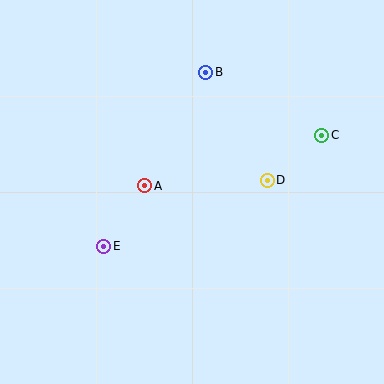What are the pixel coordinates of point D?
Point D is at (267, 181).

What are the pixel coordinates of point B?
Point B is at (206, 72).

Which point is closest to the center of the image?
Point A at (145, 186) is closest to the center.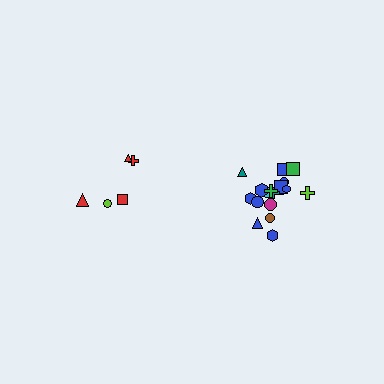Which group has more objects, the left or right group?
The right group.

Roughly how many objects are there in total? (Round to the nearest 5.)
Roughly 25 objects in total.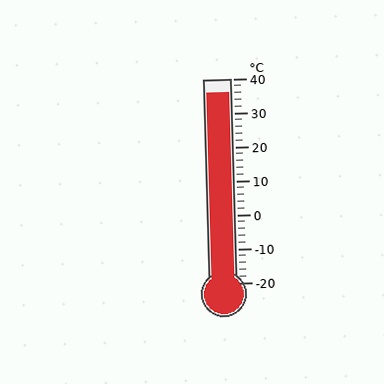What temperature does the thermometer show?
The thermometer shows approximately 36°C.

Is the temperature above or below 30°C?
The temperature is above 30°C.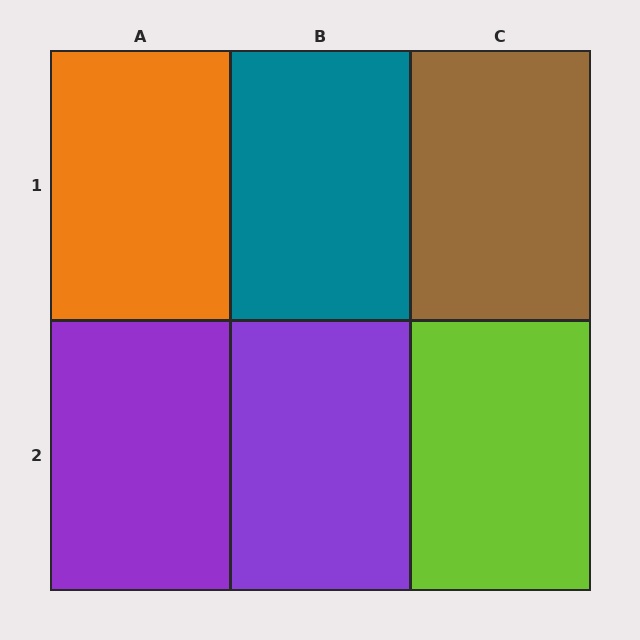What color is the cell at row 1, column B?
Teal.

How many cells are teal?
1 cell is teal.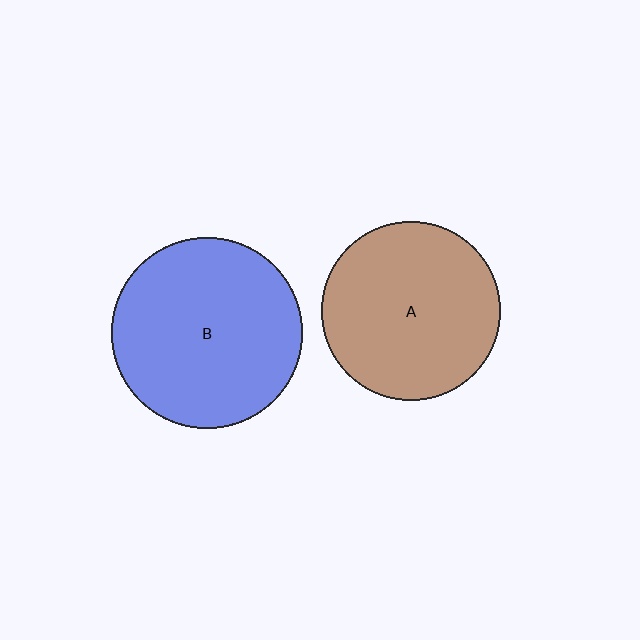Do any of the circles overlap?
No, none of the circles overlap.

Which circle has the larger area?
Circle B (blue).